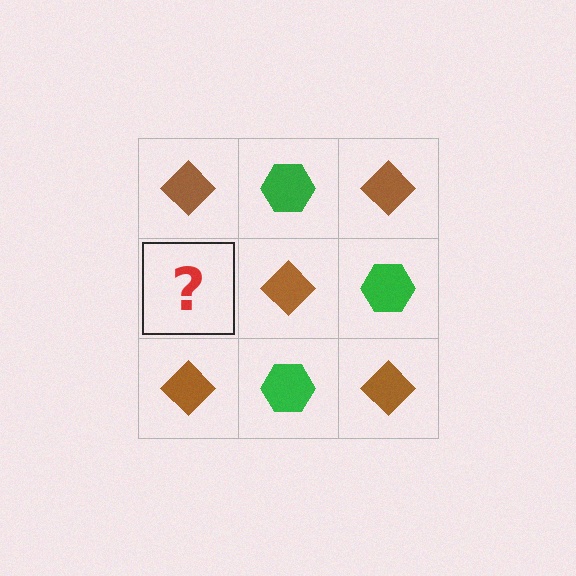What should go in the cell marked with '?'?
The missing cell should contain a green hexagon.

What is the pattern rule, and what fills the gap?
The rule is that it alternates brown diamond and green hexagon in a checkerboard pattern. The gap should be filled with a green hexagon.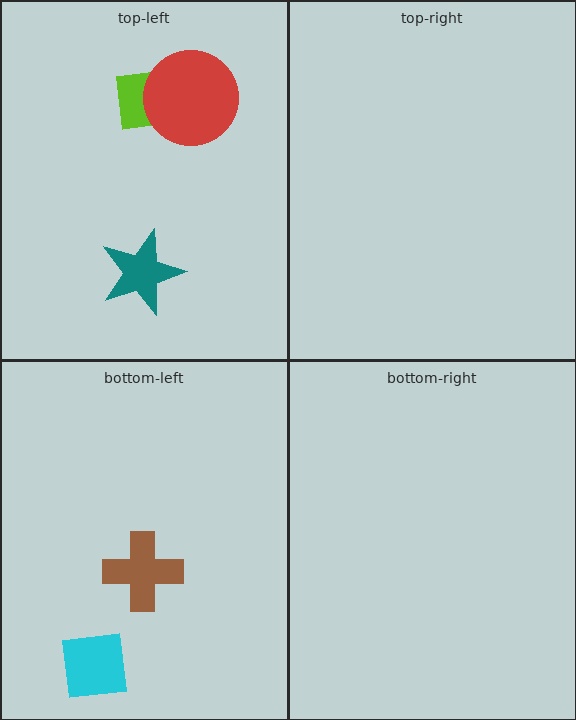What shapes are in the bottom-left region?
The cyan square, the brown cross.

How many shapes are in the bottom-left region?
2.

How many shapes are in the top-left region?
3.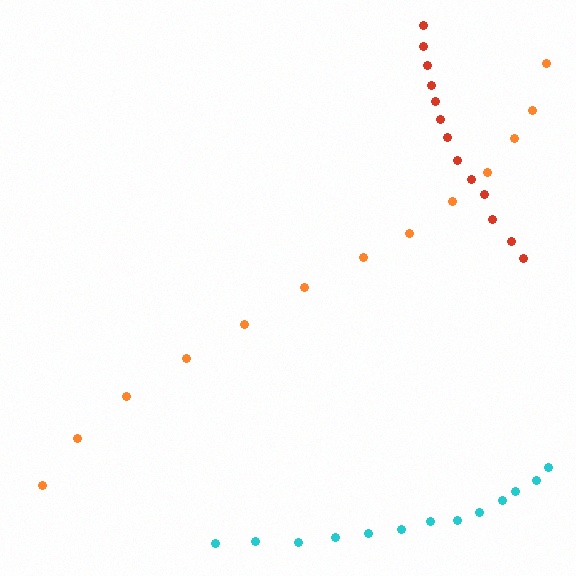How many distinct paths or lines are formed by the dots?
There are 3 distinct paths.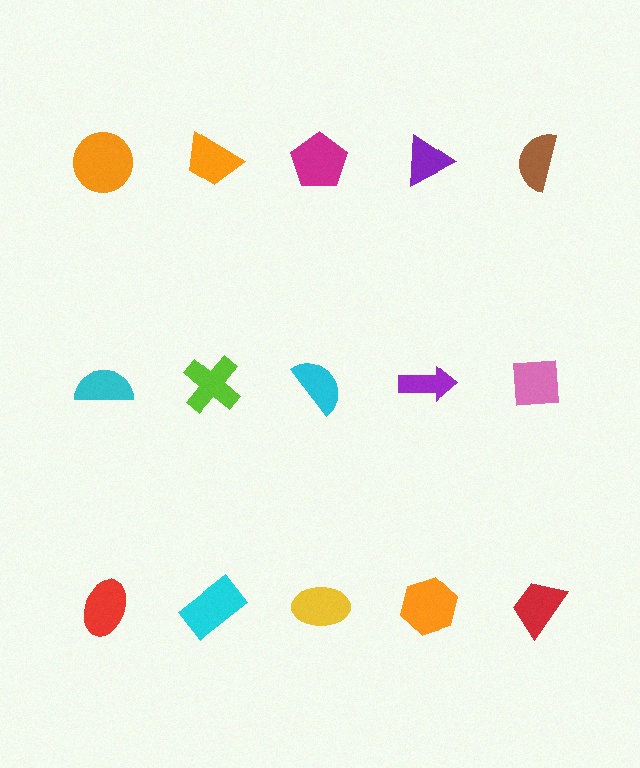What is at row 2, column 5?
A pink square.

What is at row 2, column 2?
A lime cross.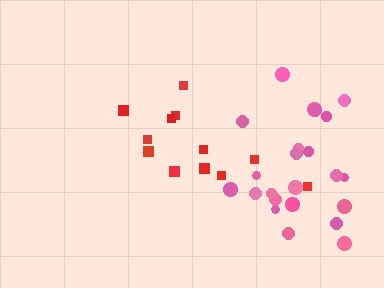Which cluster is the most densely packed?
Pink.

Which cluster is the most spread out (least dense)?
Red.